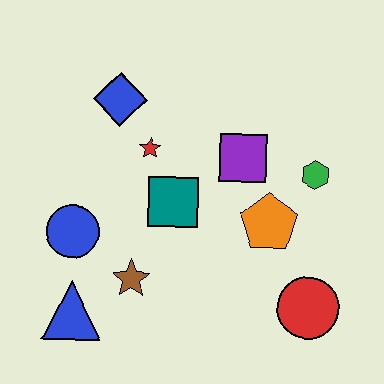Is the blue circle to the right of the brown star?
No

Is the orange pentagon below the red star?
Yes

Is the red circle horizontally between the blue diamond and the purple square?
No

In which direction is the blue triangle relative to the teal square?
The blue triangle is below the teal square.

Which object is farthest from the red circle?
The blue diamond is farthest from the red circle.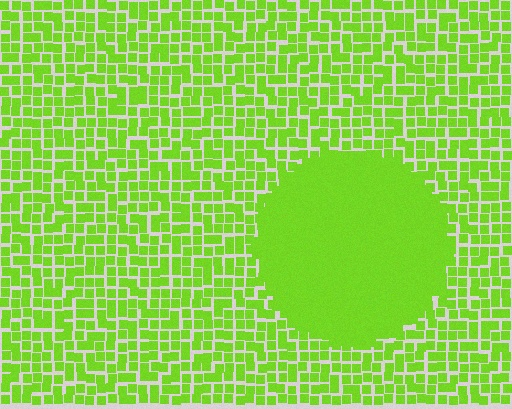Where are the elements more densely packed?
The elements are more densely packed inside the circle boundary.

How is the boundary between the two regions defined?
The boundary is defined by a change in element density (approximately 2.2x ratio). All elements are the same color, size, and shape.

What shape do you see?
I see a circle.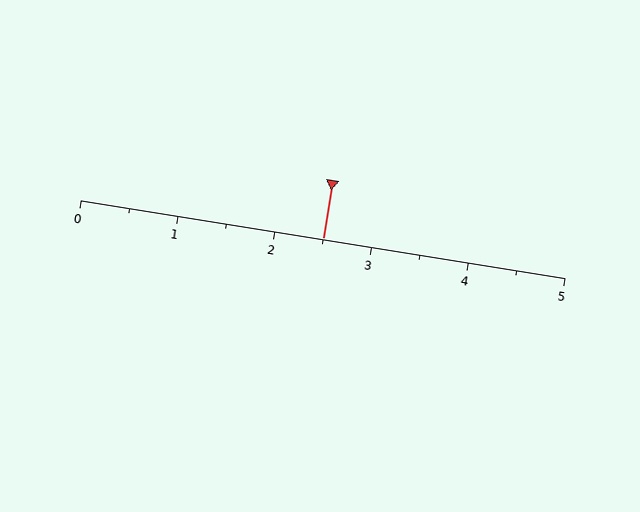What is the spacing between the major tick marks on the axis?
The major ticks are spaced 1 apart.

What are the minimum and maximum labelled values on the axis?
The axis runs from 0 to 5.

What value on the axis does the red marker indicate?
The marker indicates approximately 2.5.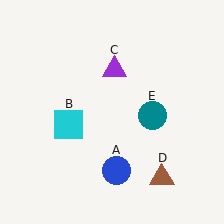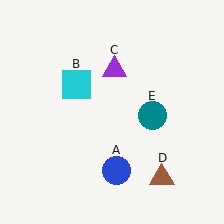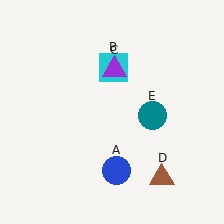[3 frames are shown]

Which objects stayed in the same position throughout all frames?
Blue circle (object A) and purple triangle (object C) and brown triangle (object D) and teal circle (object E) remained stationary.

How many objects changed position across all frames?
1 object changed position: cyan square (object B).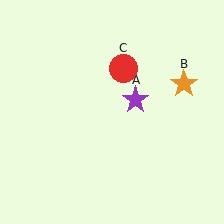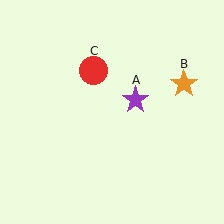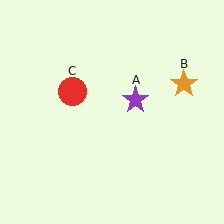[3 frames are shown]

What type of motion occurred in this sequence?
The red circle (object C) rotated counterclockwise around the center of the scene.